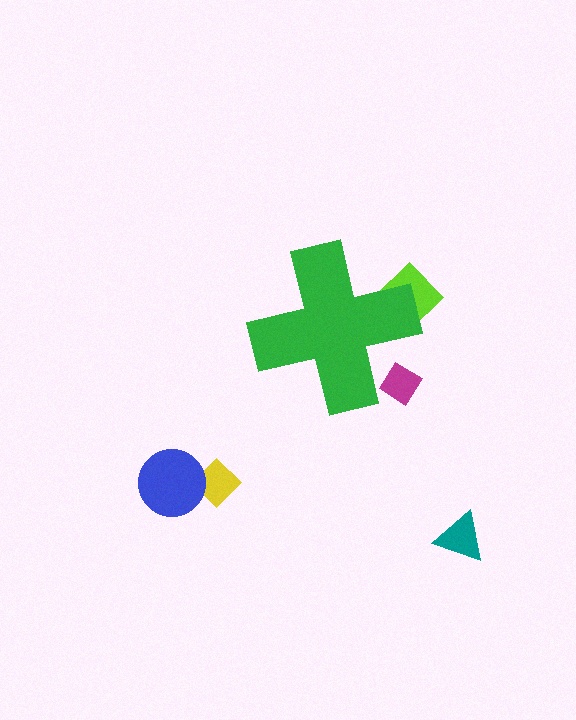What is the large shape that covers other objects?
A green cross.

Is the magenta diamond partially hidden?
Yes, the magenta diamond is partially hidden behind the green cross.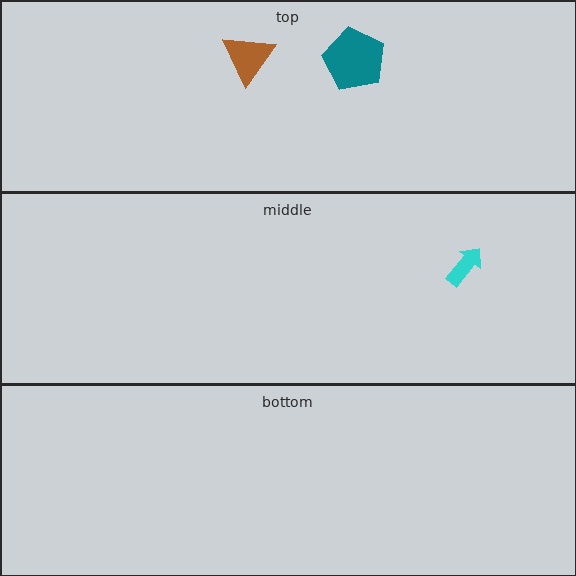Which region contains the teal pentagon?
The top region.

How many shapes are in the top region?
2.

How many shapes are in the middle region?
1.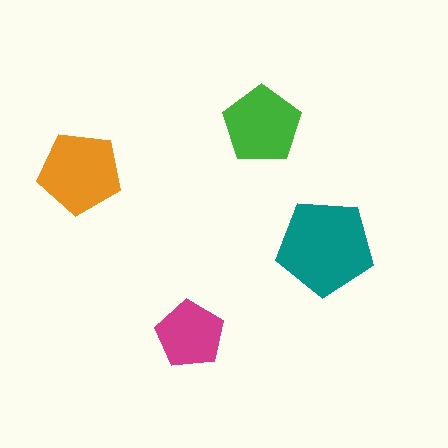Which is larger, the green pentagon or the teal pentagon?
The teal one.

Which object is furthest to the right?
The teal pentagon is rightmost.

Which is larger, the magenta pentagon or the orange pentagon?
The orange one.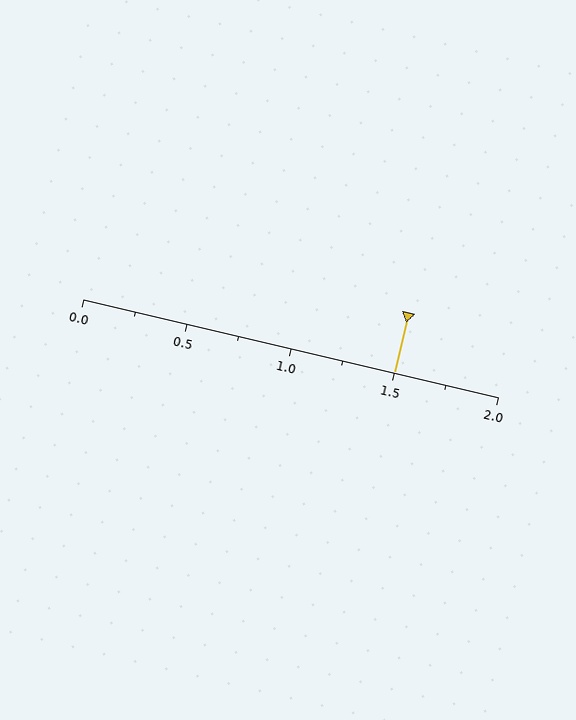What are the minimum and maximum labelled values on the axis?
The axis runs from 0.0 to 2.0.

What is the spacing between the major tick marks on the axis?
The major ticks are spaced 0.5 apart.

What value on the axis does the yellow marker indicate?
The marker indicates approximately 1.5.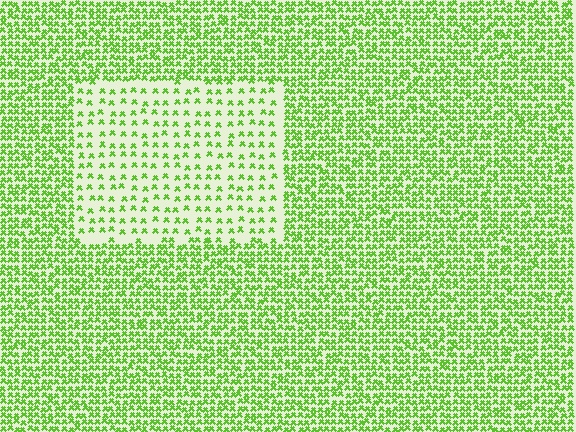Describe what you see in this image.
The image contains small lime elements arranged at two different densities. A rectangle-shaped region is visible where the elements are less densely packed than the surrounding area.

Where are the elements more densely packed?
The elements are more densely packed outside the rectangle boundary.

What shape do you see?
I see a rectangle.